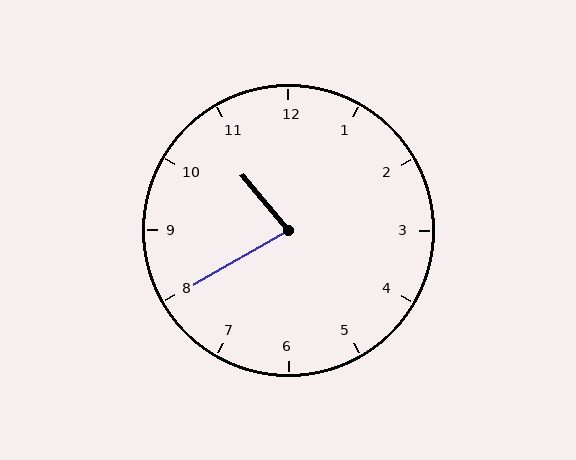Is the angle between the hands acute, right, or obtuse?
It is acute.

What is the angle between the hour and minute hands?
Approximately 80 degrees.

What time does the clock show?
10:40.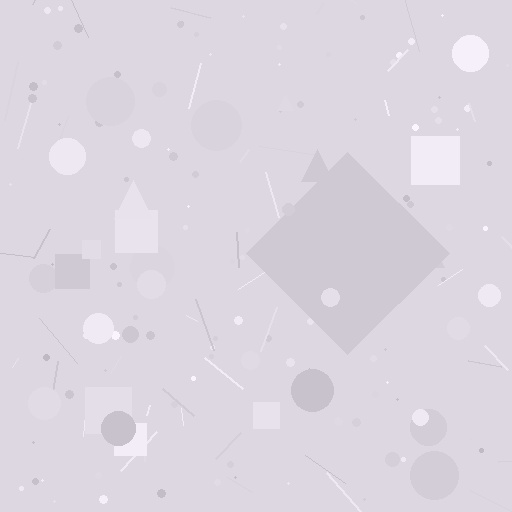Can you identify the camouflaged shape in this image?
The camouflaged shape is a diamond.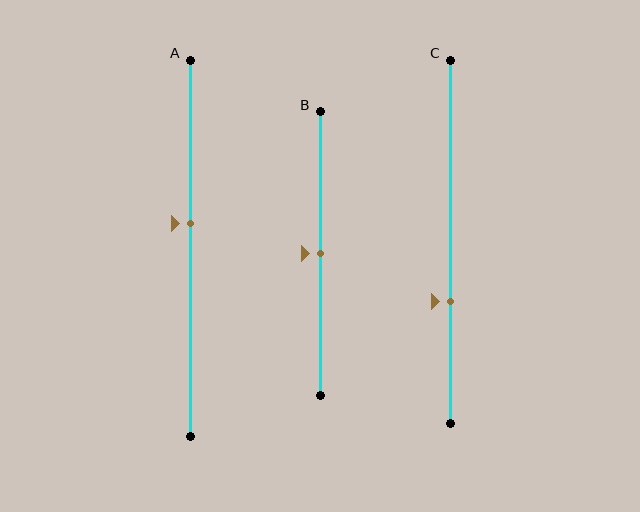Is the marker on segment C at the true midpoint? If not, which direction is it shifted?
No, the marker on segment C is shifted downward by about 16% of the segment length.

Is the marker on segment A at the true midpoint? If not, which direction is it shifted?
No, the marker on segment A is shifted upward by about 7% of the segment length.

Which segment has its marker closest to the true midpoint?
Segment B has its marker closest to the true midpoint.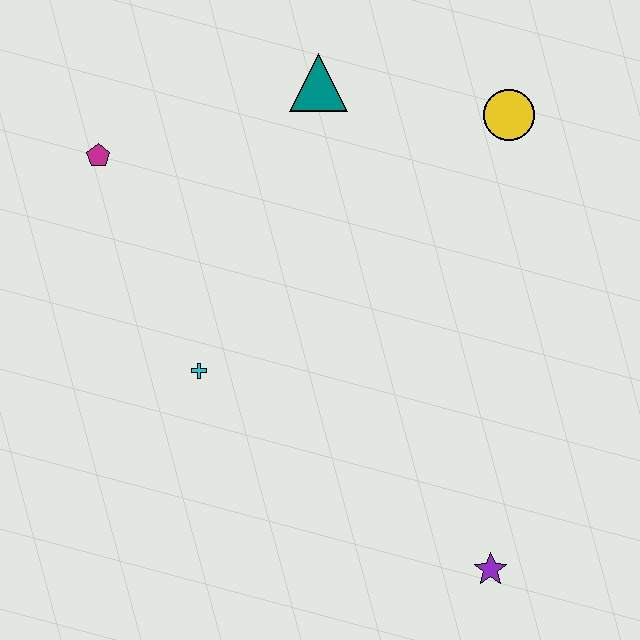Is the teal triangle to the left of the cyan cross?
No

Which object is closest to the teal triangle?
The yellow circle is closest to the teal triangle.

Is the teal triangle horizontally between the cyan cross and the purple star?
Yes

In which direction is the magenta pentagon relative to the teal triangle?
The magenta pentagon is to the left of the teal triangle.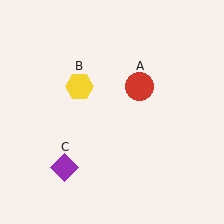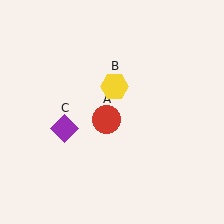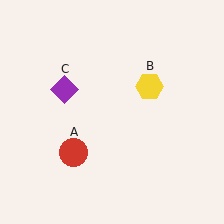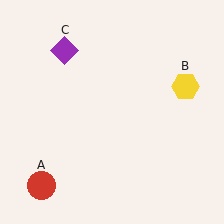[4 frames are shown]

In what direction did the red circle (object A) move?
The red circle (object A) moved down and to the left.